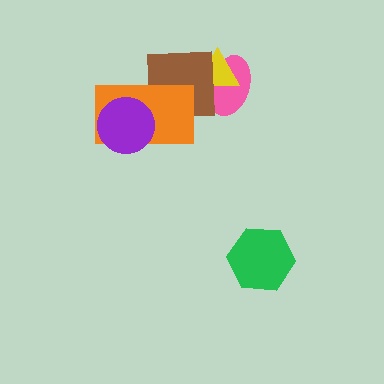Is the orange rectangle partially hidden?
Yes, it is partially covered by another shape.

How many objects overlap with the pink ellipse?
2 objects overlap with the pink ellipse.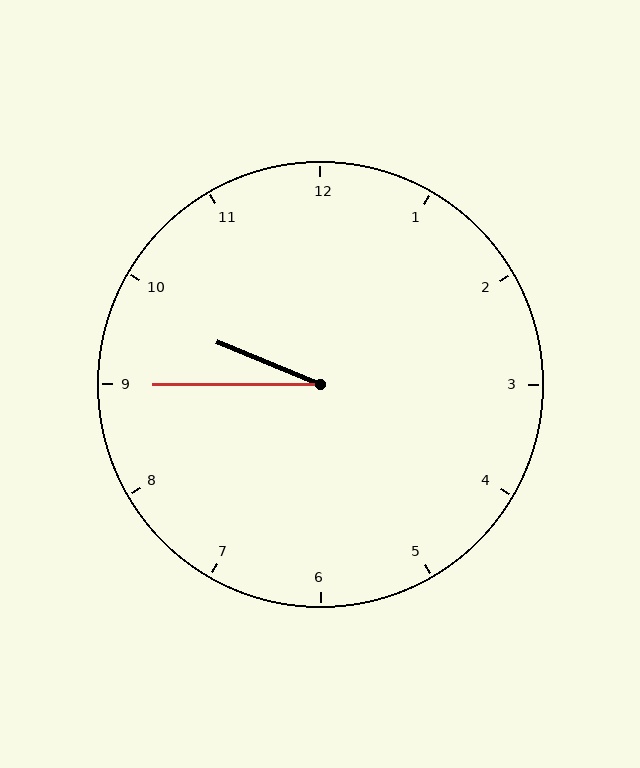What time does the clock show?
9:45.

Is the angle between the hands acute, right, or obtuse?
It is acute.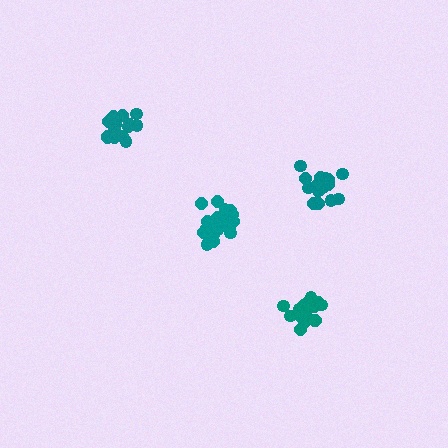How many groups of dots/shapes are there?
There are 4 groups.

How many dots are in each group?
Group 1: 21 dots, Group 2: 18 dots, Group 3: 20 dots, Group 4: 17 dots (76 total).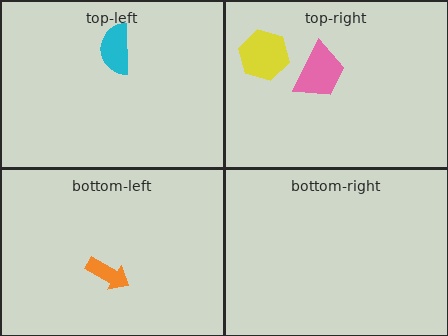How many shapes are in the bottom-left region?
1.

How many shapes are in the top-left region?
1.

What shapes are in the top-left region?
The cyan semicircle.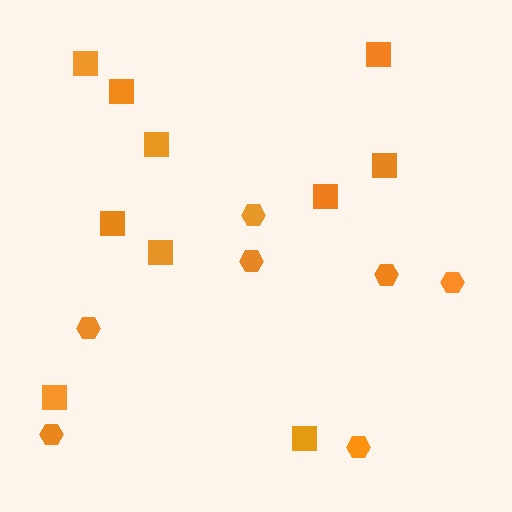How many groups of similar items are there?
There are 2 groups: one group of hexagons (7) and one group of squares (10).